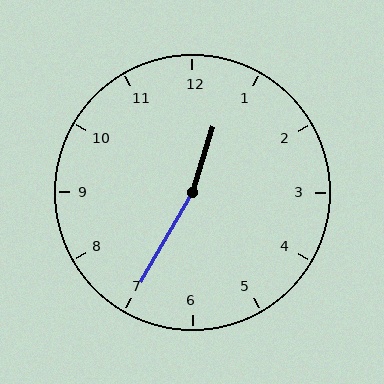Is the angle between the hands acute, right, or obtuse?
It is obtuse.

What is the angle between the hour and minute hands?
Approximately 168 degrees.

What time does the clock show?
12:35.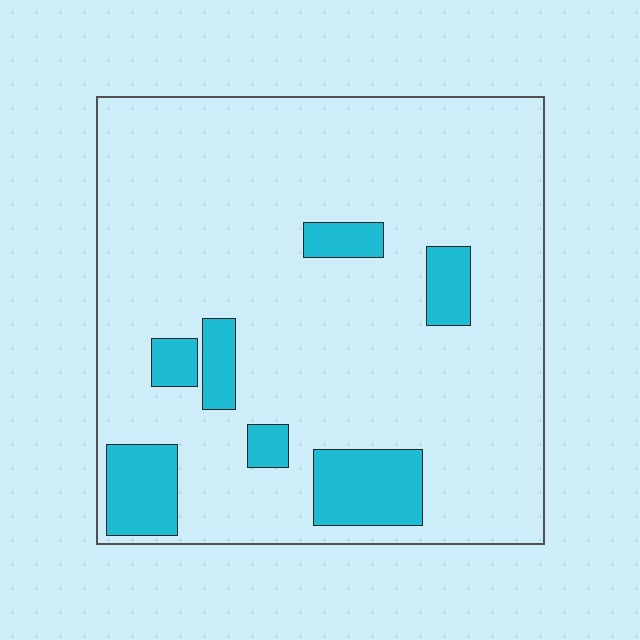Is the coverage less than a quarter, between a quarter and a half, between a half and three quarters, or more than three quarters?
Less than a quarter.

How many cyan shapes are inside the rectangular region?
7.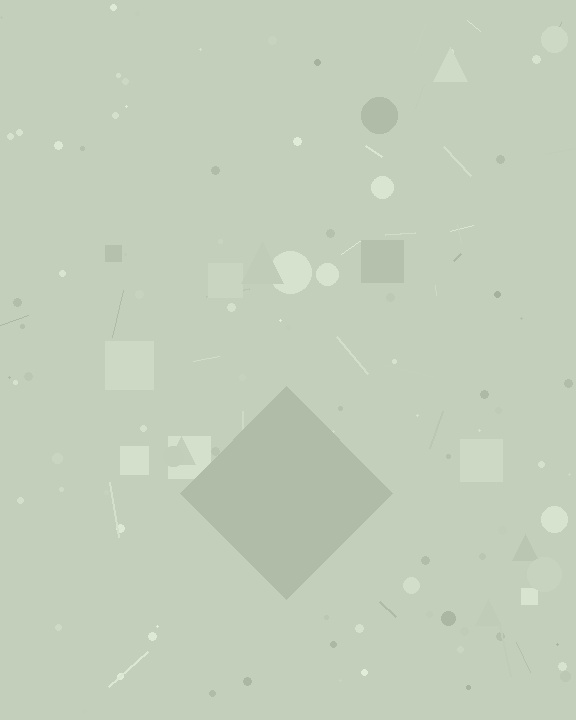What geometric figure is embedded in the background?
A diamond is embedded in the background.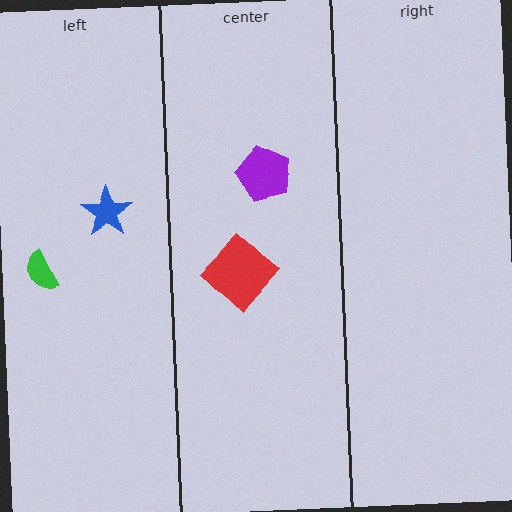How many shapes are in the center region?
2.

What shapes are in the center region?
The red diamond, the purple pentagon.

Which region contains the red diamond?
The center region.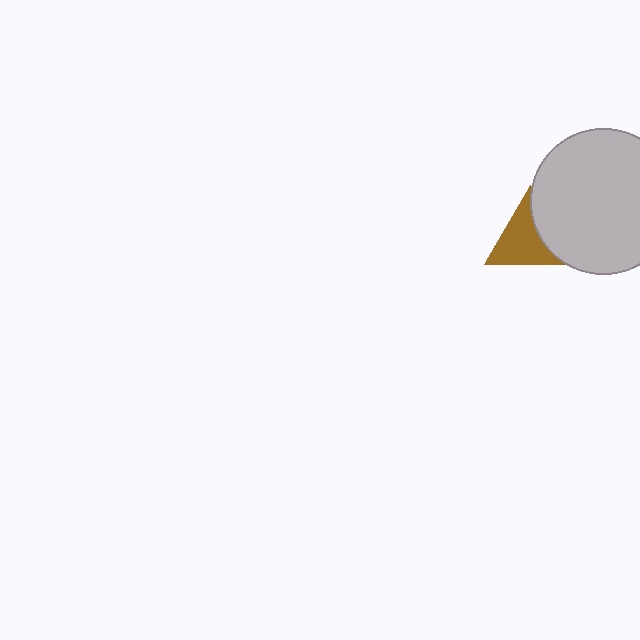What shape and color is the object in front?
The object in front is a light gray circle.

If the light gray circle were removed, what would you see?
You would see the complete brown triangle.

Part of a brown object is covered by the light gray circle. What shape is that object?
It is a triangle.